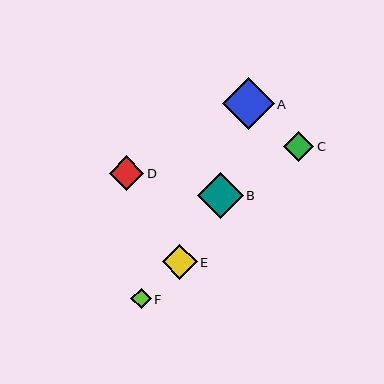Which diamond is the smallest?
Diamond F is the smallest with a size of approximately 20 pixels.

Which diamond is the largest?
Diamond A is the largest with a size of approximately 51 pixels.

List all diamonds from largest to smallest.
From largest to smallest: A, B, E, D, C, F.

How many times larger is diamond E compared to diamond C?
Diamond E is approximately 1.1 times the size of diamond C.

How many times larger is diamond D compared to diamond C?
Diamond D is approximately 1.1 times the size of diamond C.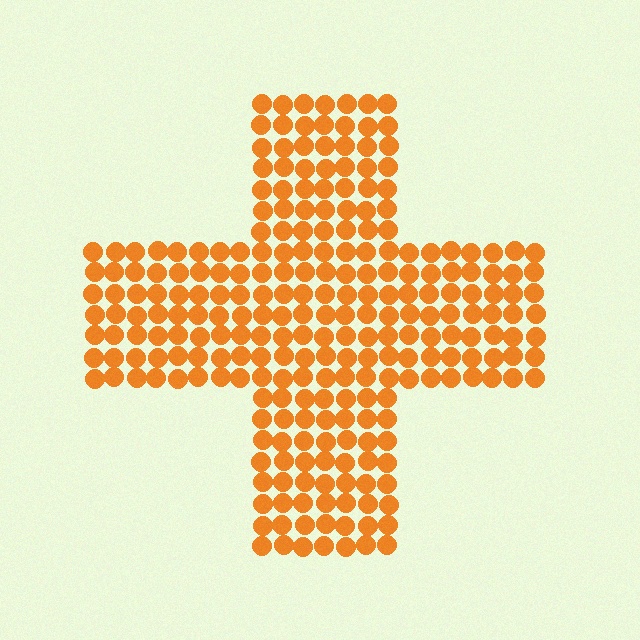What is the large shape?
The large shape is a cross.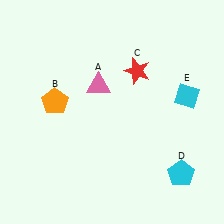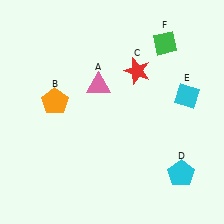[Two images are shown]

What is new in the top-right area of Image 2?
A green diamond (F) was added in the top-right area of Image 2.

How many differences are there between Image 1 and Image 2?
There is 1 difference between the two images.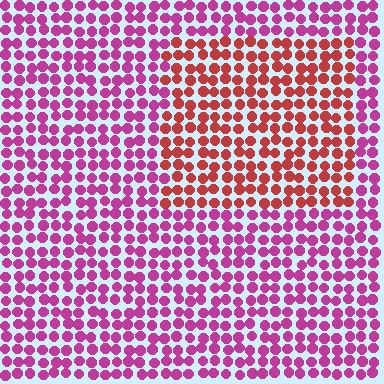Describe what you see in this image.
The image is filled with small magenta elements in a uniform arrangement. A rectangle-shaped region is visible where the elements are tinted to a slightly different hue, forming a subtle color boundary.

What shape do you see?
I see a rectangle.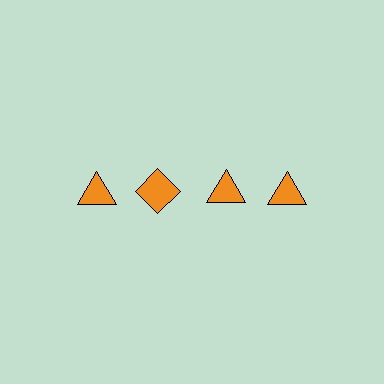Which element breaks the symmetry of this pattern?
The orange diamond in the top row, second from left column breaks the symmetry. All other shapes are orange triangles.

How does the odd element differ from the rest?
It has a different shape: diamond instead of triangle.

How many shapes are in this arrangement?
There are 4 shapes arranged in a grid pattern.